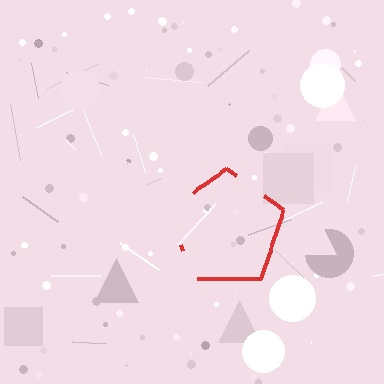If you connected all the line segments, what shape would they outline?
They would outline a pentagon.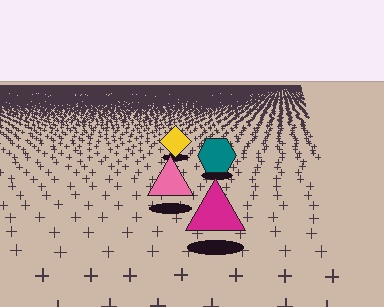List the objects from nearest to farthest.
From nearest to farthest: the magenta triangle, the pink triangle, the teal hexagon, the yellow diamond.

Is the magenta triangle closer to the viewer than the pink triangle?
Yes. The magenta triangle is closer — you can tell from the texture gradient: the ground texture is coarser near it.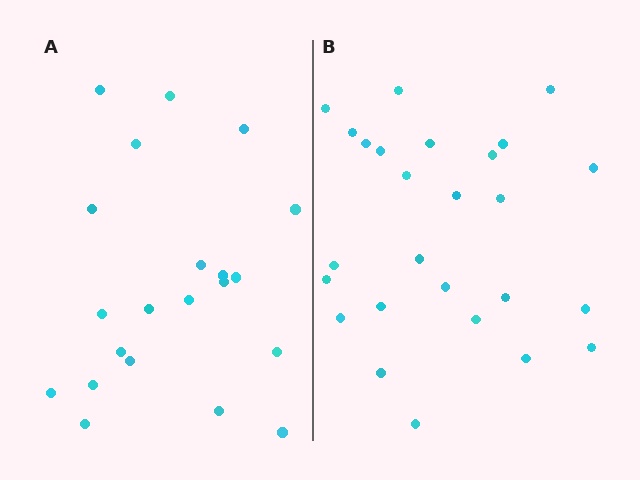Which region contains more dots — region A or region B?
Region B (the right region) has more dots.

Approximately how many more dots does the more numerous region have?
Region B has about 5 more dots than region A.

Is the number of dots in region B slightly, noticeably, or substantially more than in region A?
Region B has only slightly more — the two regions are fairly close. The ratio is roughly 1.2 to 1.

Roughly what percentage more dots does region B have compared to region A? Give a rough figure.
About 25% more.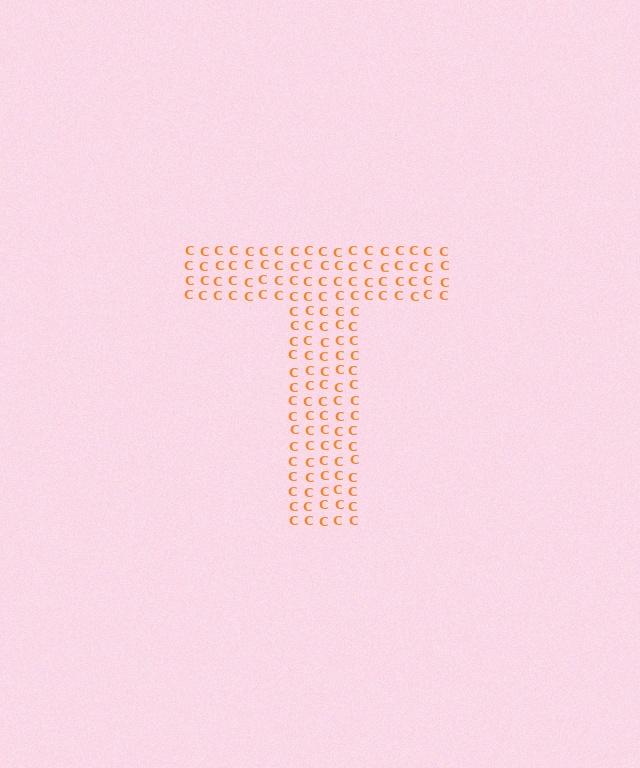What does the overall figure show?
The overall figure shows the letter T.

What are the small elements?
The small elements are letter C's.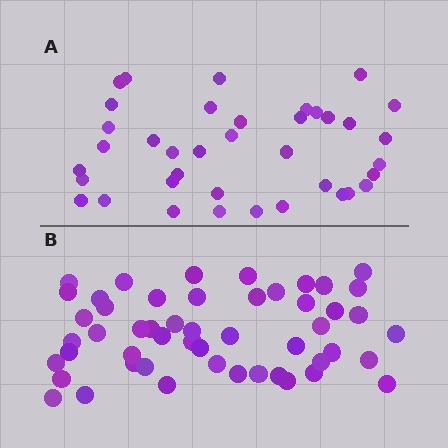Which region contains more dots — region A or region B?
Region B (the bottom region) has more dots.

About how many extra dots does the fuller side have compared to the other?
Region B has approximately 15 more dots than region A.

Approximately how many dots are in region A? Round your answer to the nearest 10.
About 40 dots. (The exact count is 38, which rounds to 40.)